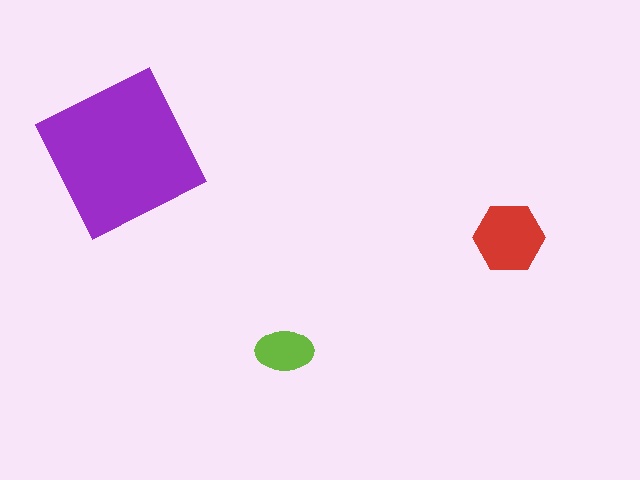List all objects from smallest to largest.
The lime ellipse, the red hexagon, the purple square.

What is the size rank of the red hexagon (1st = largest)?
2nd.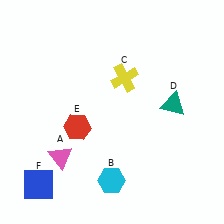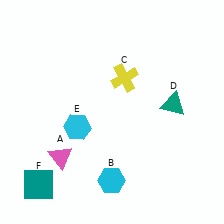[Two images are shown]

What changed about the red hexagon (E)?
In Image 1, E is red. In Image 2, it changed to cyan.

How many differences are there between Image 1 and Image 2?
There are 2 differences between the two images.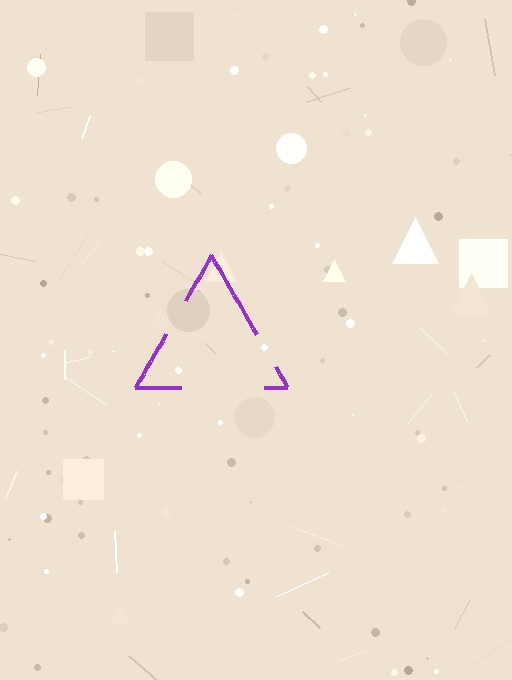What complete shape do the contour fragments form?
The contour fragments form a triangle.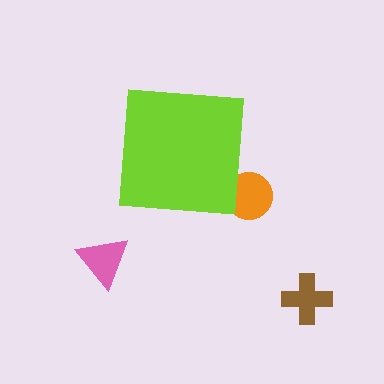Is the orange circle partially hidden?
Yes, the orange circle is partially hidden behind the lime square.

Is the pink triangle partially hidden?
No, the pink triangle is fully visible.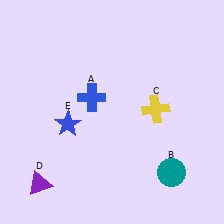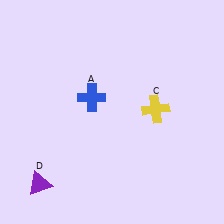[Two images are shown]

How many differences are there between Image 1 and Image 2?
There are 2 differences between the two images.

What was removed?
The blue star (E), the teal circle (B) were removed in Image 2.